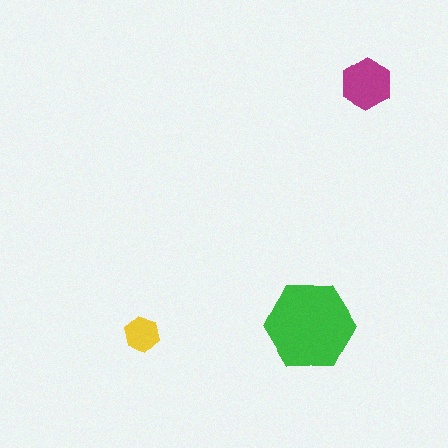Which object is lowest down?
The yellow hexagon is bottommost.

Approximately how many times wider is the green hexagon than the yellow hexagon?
About 2.5 times wider.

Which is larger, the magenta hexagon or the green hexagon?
The green one.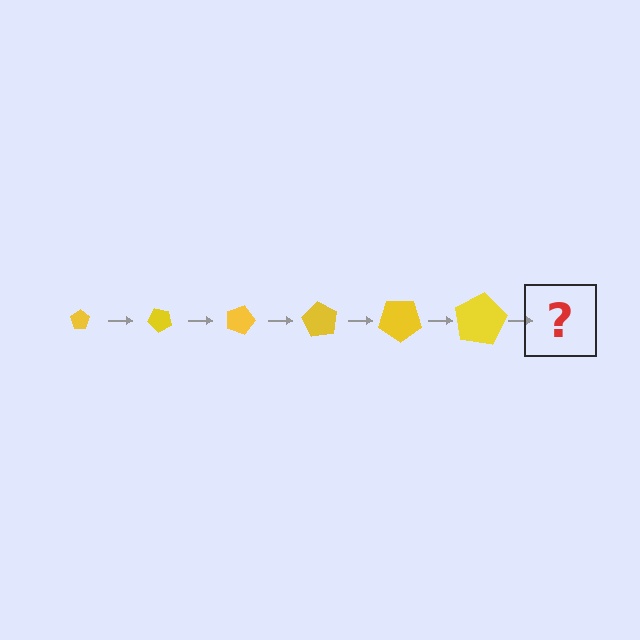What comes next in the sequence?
The next element should be a pentagon, larger than the previous one and rotated 270 degrees from the start.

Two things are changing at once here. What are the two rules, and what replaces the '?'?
The two rules are that the pentagon grows larger each step and it rotates 45 degrees each step. The '?' should be a pentagon, larger than the previous one and rotated 270 degrees from the start.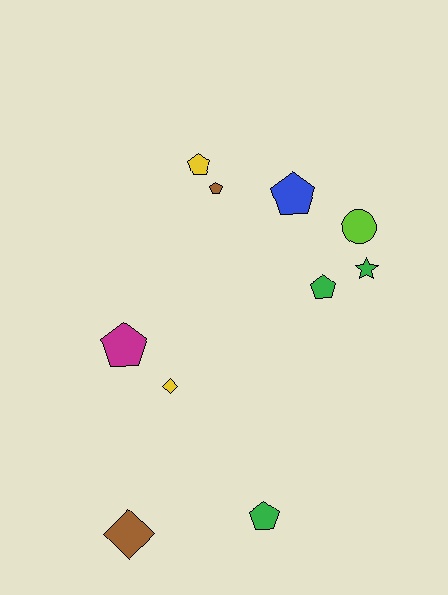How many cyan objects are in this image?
There are no cyan objects.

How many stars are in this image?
There is 1 star.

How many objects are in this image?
There are 10 objects.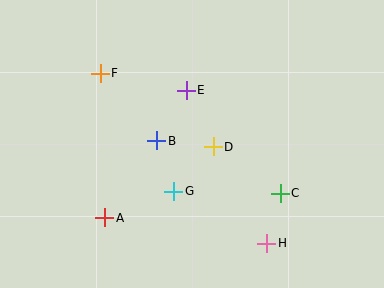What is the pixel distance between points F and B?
The distance between F and B is 88 pixels.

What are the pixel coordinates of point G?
Point G is at (174, 191).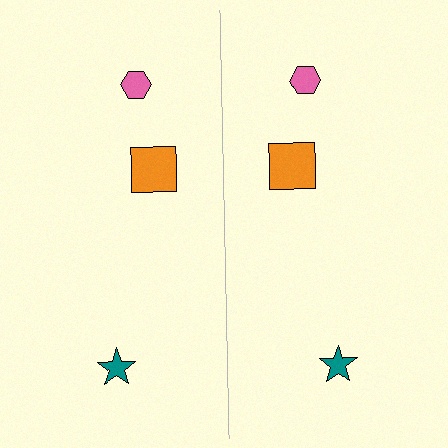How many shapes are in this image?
There are 6 shapes in this image.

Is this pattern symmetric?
Yes, this pattern has bilateral (reflection) symmetry.